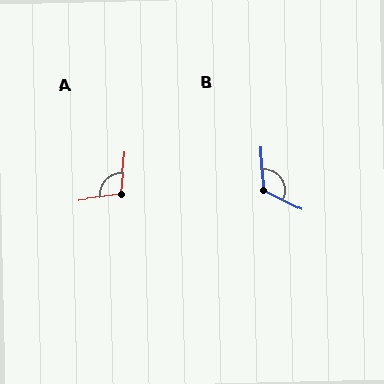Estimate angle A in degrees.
Approximately 104 degrees.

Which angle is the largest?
B, at approximately 119 degrees.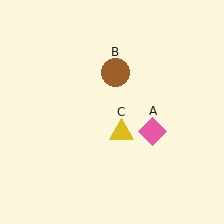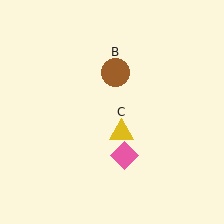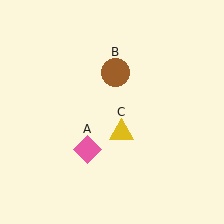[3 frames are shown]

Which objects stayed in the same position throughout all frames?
Brown circle (object B) and yellow triangle (object C) remained stationary.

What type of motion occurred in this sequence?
The pink diamond (object A) rotated clockwise around the center of the scene.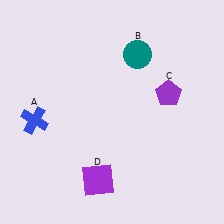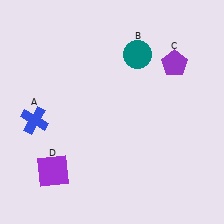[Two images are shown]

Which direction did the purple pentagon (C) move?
The purple pentagon (C) moved up.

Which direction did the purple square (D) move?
The purple square (D) moved left.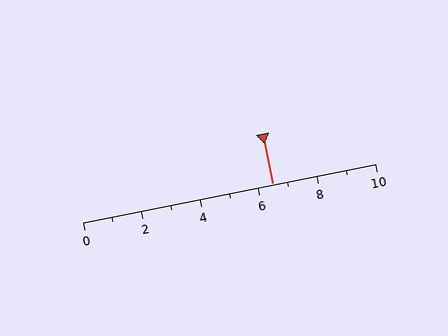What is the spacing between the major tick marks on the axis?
The major ticks are spaced 2 apart.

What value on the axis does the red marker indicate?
The marker indicates approximately 6.5.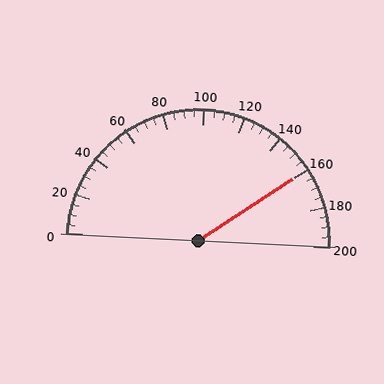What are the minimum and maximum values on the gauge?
The gauge ranges from 0 to 200.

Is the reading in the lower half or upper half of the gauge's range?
The reading is in the upper half of the range (0 to 200).